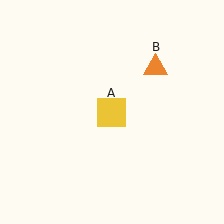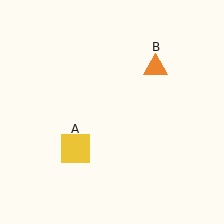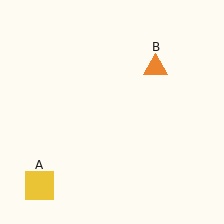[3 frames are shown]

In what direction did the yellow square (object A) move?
The yellow square (object A) moved down and to the left.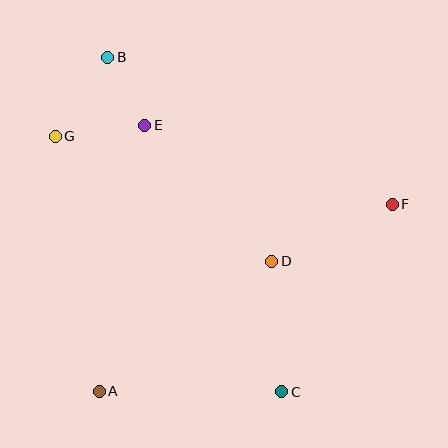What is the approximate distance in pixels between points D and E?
The distance between D and E is approximately 186 pixels.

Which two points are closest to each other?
Points B and E are closest to each other.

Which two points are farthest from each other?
Points B and C are farthest from each other.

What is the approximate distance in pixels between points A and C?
The distance between A and C is approximately 182 pixels.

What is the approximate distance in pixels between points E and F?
The distance between E and F is approximately 260 pixels.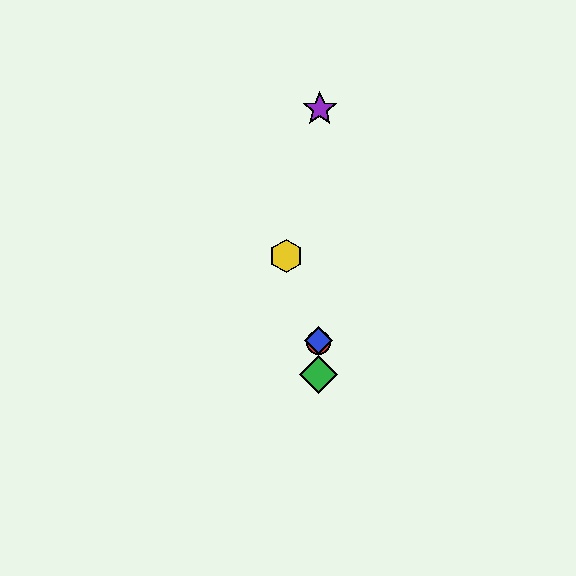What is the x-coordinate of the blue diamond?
The blue diamond is at x≈318.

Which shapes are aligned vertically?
The red circle, the blue diamond, the green diamond, the purple star are aligned vertically.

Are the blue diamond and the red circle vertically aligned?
Yes, both are at x≈318.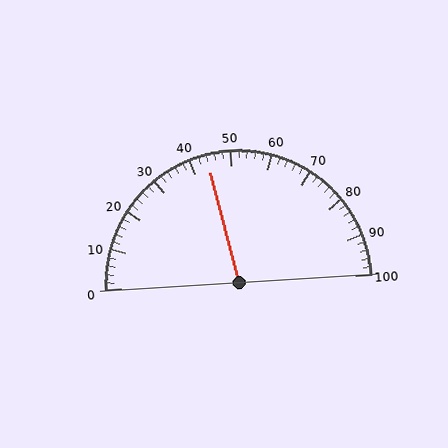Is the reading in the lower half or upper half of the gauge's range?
The reading is in the lower half of the range (0 to 100).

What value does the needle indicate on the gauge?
The needle indicates approximately 44.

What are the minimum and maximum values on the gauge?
The gauge ranges from 0 to 100.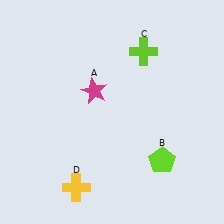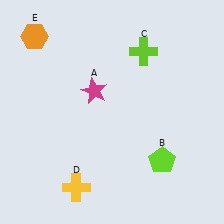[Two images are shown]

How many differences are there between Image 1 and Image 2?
There is 1 difference between the two images.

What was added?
An orange hexagon (E) was added in Image 2.